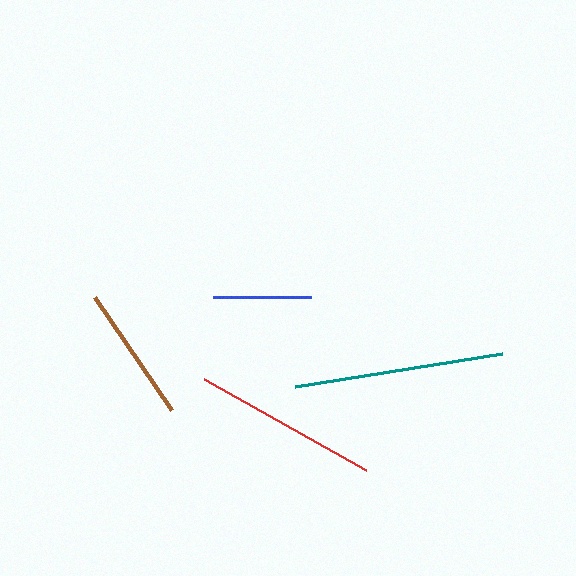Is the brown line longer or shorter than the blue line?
The brown line is longer than the blue line.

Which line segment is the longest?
The teal line is the longest at approximately 210 pixels.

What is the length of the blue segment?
The blue segment is approximately 98 pixels long.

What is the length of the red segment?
The red segment is approximately 186 pixels long.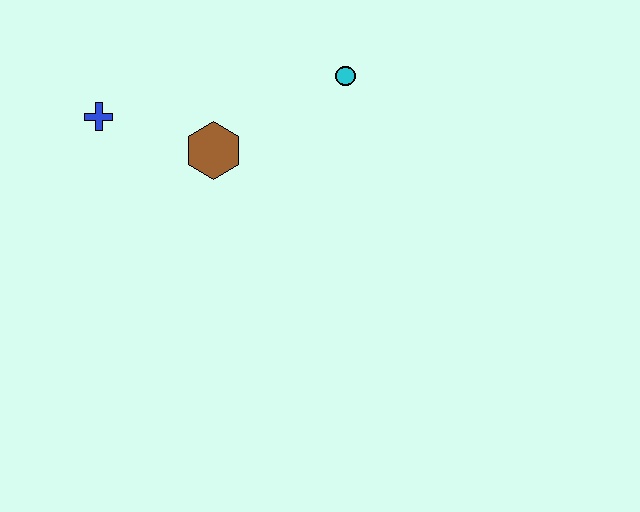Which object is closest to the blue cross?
The brown hexagon is closest to the blue cross.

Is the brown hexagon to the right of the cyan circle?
No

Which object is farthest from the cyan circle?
The blue cross is farthest from the cyan circle.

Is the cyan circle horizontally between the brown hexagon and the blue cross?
No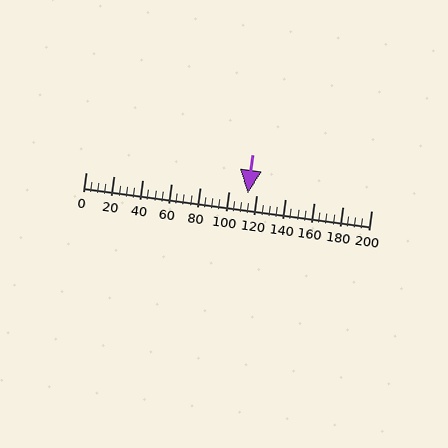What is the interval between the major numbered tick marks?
The major tick marks are spaced 20 units apart.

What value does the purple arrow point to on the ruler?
The purple arrow points to approximately 114.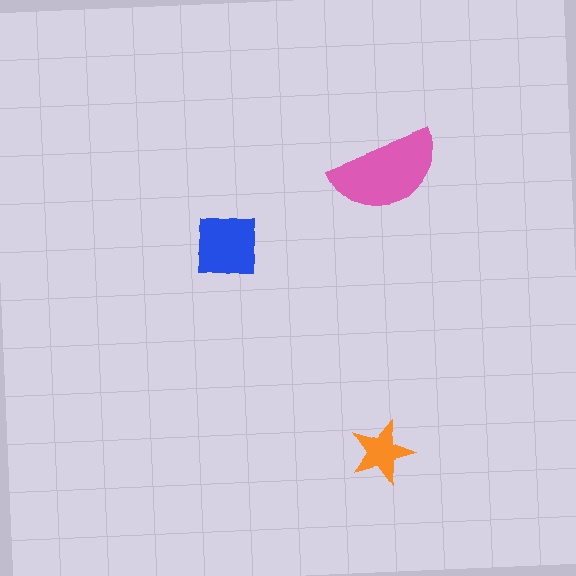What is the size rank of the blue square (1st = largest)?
2nd.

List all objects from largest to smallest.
The pink semicircle, the blue square, the orange star.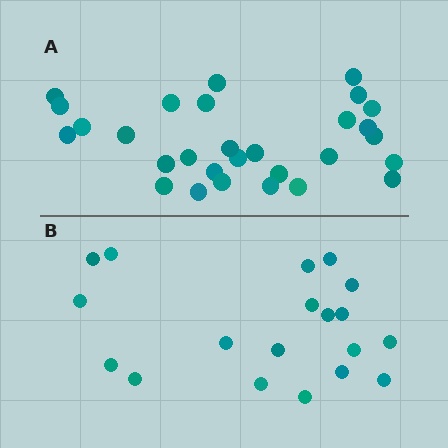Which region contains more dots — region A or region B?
Region A (the top region) has more dots.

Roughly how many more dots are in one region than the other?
Region A has roughly 10 or so more dots than region B.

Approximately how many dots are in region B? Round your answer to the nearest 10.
About 20 dots. (The exact count is 19, which rounds to 20.)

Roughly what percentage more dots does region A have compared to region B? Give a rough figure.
About 55% more.